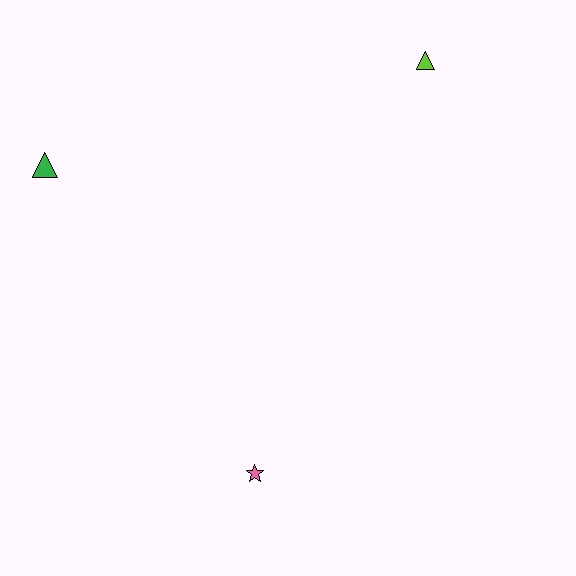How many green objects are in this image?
There is 1 green object.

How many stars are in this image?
There is 1 star.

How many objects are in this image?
There are 3 objects.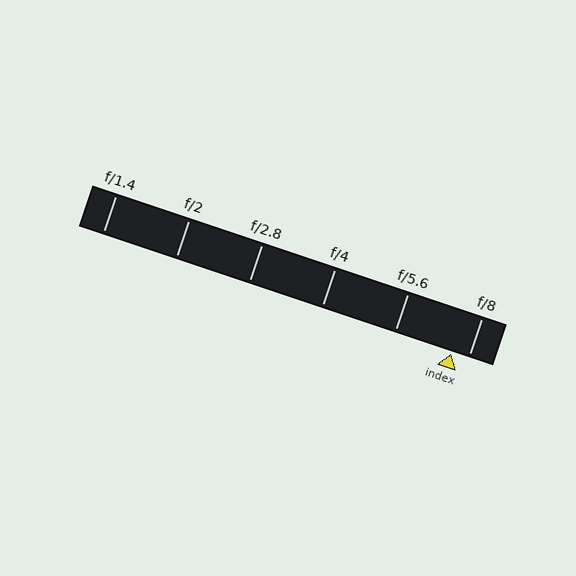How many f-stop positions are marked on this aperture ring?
There are 6 f-stop positions marked.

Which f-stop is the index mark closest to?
The index mark is closest to f/8.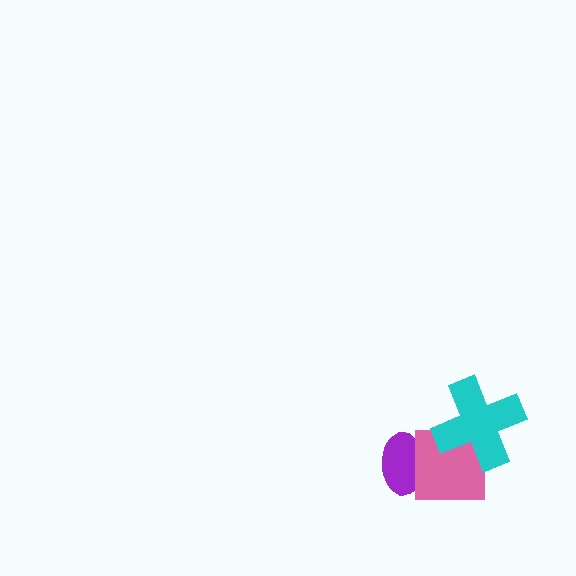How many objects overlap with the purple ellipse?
1 object overlaps with the purple ellipse.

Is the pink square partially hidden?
Yes, it is partially covered by another shape.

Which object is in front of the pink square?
The cyan cross is in front of the pink square.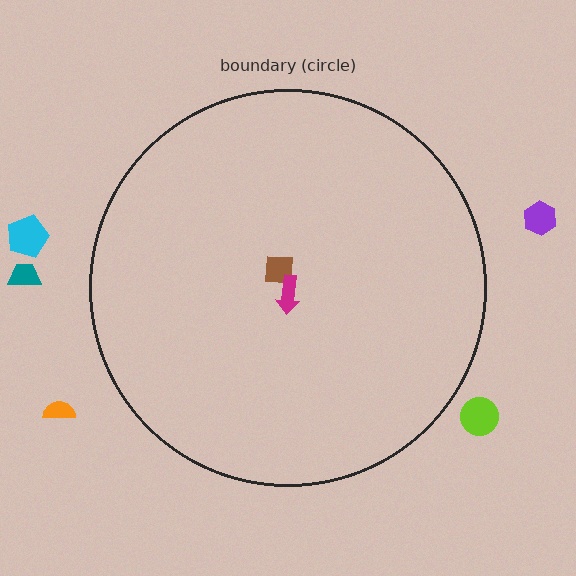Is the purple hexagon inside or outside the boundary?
Outside.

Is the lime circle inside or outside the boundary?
Outside.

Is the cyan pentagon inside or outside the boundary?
Outside.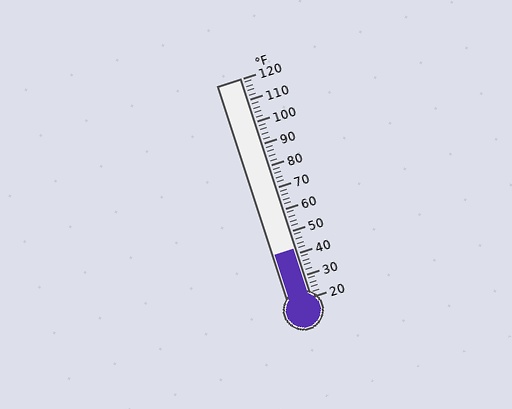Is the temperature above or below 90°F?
The temperature is below 90°F.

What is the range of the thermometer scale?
The thermometer scale ranges from 20°F to 120°F.